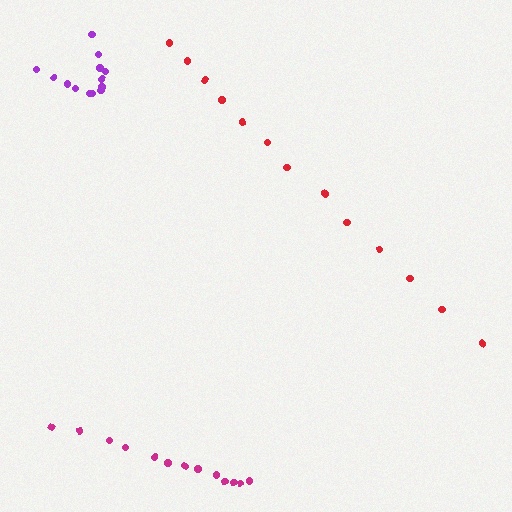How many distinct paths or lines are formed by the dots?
There are 3 distinct paths.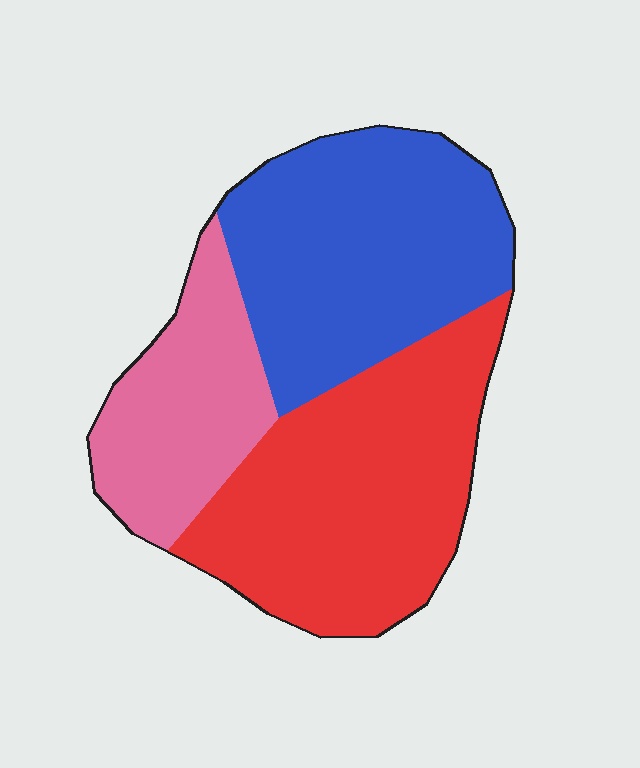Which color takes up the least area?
Pink, at roughly 20%.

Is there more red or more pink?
Red.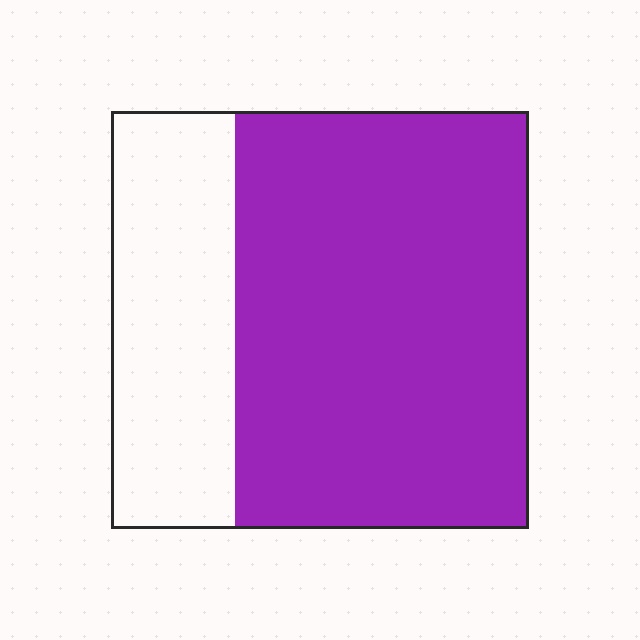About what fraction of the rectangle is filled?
About two thirds (2/3).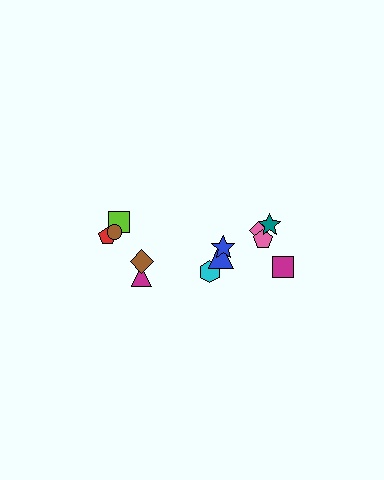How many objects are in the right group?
There are 7 objects.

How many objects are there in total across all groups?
There are 12 objects.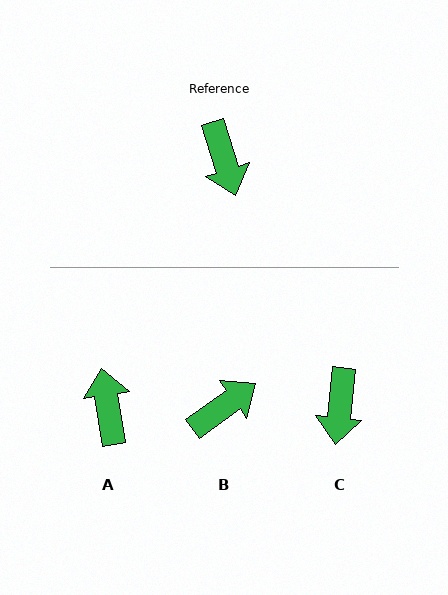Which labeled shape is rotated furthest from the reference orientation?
A, about 172 degrees away.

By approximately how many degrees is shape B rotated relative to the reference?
Approximately 108 degrees counter-clockwise.